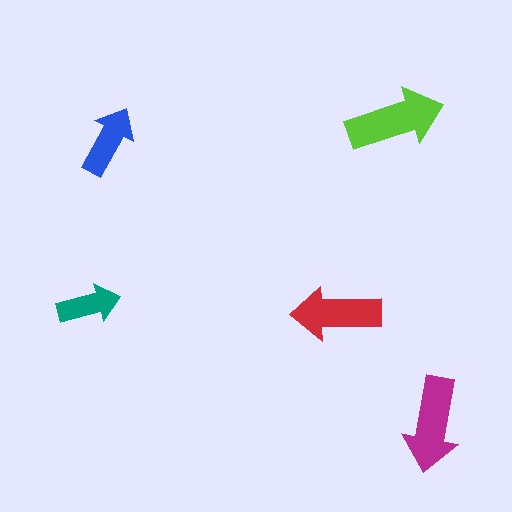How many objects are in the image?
There are 5 objects in the image.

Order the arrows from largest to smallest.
the lime one, the magenta one, the red one, the blue one, the teal one.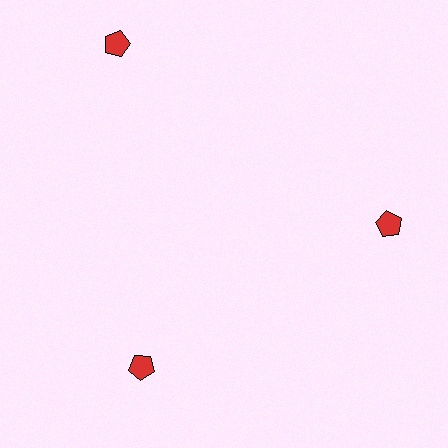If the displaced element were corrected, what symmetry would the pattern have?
It would have 3-fold rotational symmetry — the pattern would map onto itself every 120 degrees.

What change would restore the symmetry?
The symmetry would be restored by moving it inward, back onto the ring so that all 3 pentagons sit at equal angles and equal distance from the center.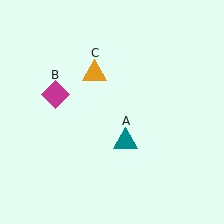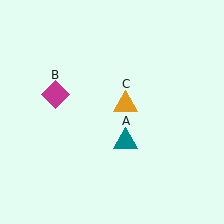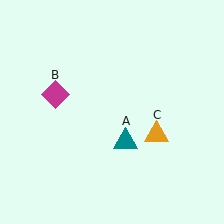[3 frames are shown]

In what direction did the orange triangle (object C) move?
The orange triangle (object C) moved down and to the right.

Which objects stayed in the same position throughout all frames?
Teal triangle (object A) and magenta diamond (object B) remained stationary.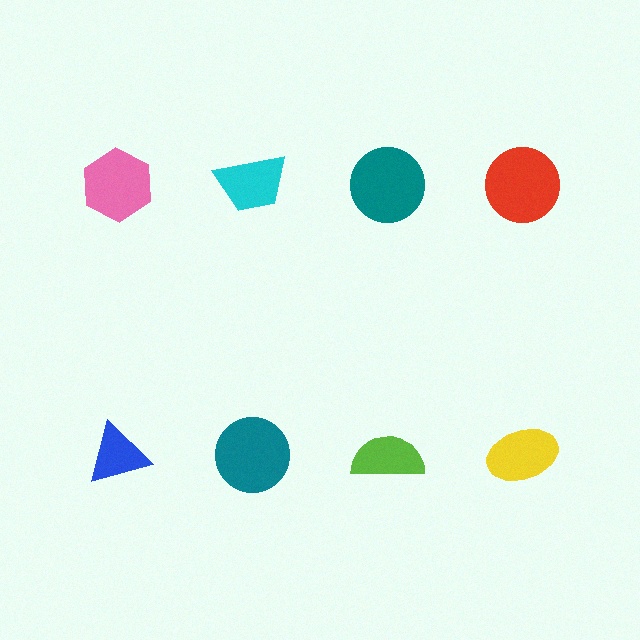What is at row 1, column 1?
A pink hexagon.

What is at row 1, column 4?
A red circle.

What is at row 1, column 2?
A cyan trapezoid.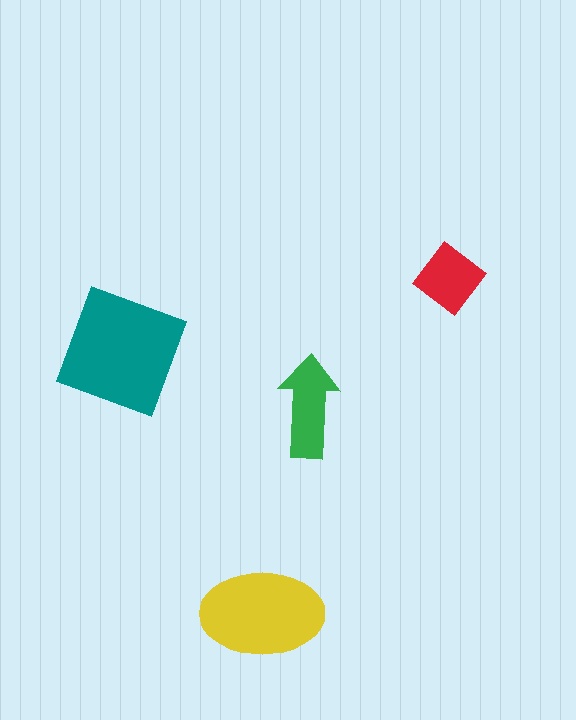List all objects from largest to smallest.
The teal square, the yellow ellipse, the green arrow, the red diamond.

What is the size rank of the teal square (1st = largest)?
1st.